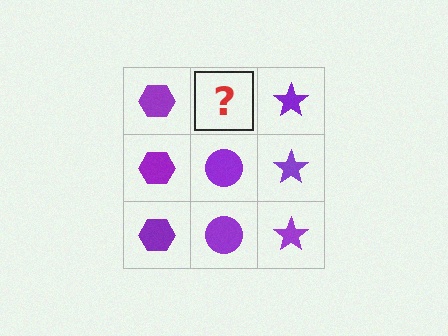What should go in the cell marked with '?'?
The missing cell should contain a purple circle.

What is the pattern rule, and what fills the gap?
The rule is that each column has a consistent shape. The gap should be filled with a purple circle.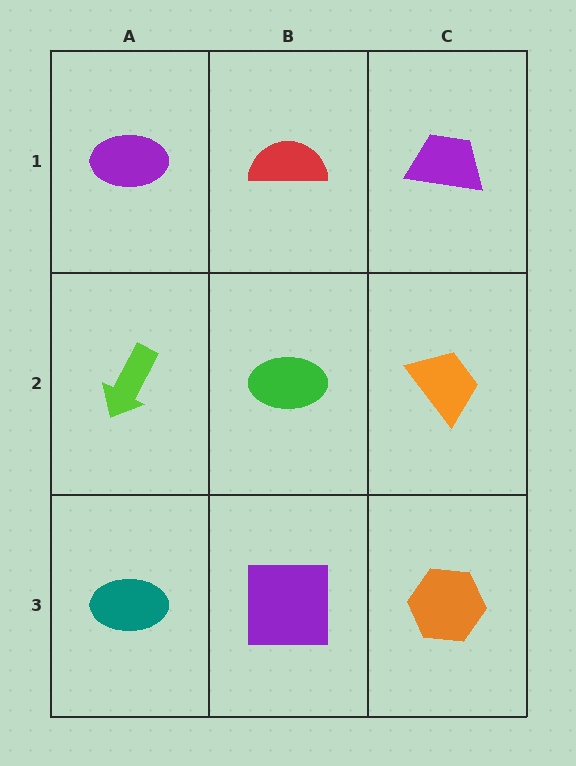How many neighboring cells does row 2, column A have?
3.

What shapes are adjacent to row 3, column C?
An orange trapezoid (row 2, column C), a purple square (row 3, column B).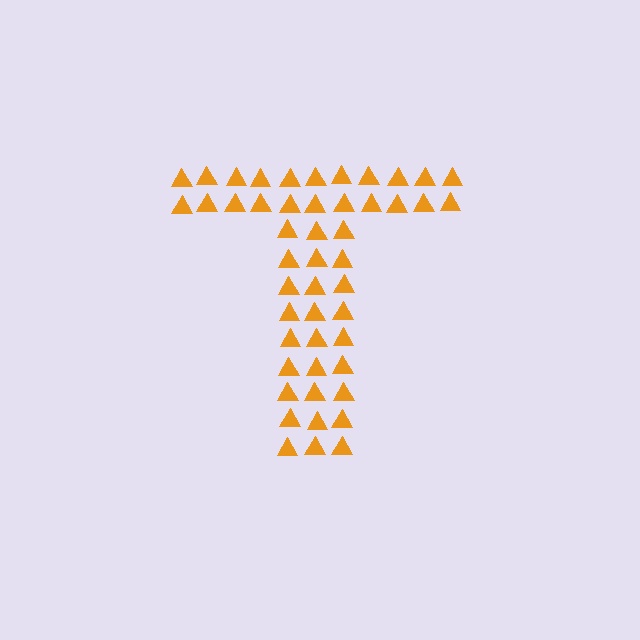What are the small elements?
The small elements are triangles.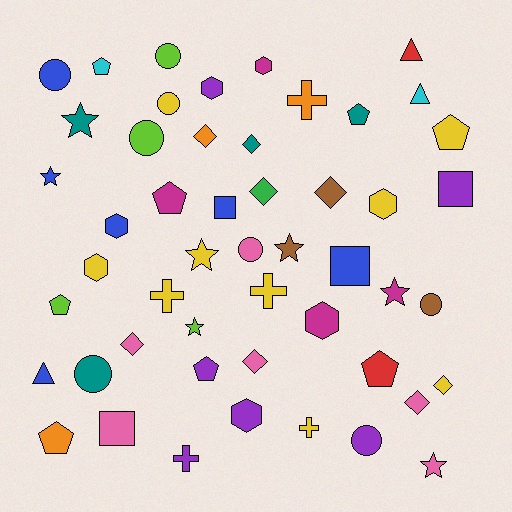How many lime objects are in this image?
There are 4 lime objects.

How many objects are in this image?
There are 50 objects.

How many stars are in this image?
There are 7 stars.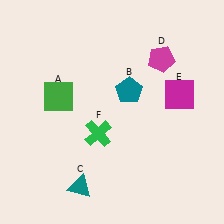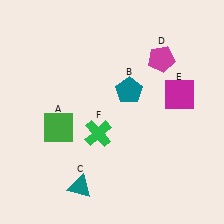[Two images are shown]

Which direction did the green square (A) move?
The green square (A) moved down.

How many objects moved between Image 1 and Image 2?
1 object moved between the two images.